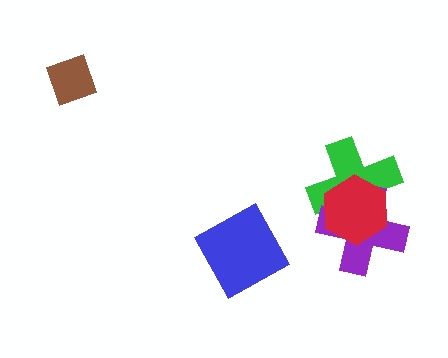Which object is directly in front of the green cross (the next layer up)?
The purple cross is directly in front of the green cross.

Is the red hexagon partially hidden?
No, no other shape covers it.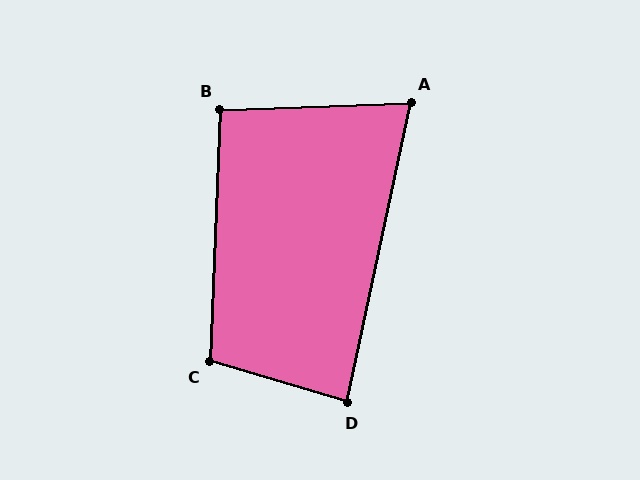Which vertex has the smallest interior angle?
A, at approximately 76 degrees.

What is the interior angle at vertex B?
Approximately 94 degrees (approximately right).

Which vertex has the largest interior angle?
C, at approximately 104 degrees.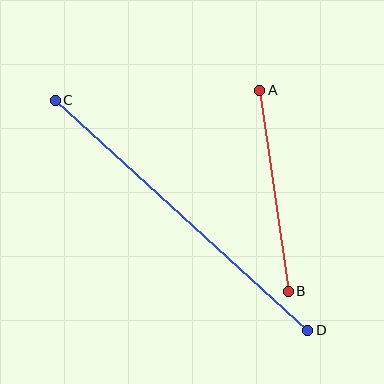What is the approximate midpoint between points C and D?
The midpoint is at approximately (182, 215) pixels.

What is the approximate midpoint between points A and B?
The midpoint is at approximately (274, 191) pixels.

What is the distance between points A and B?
The distance is approximately 203 pixels.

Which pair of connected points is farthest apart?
Points C and D are farthest apart.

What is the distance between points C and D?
The distance is approximately 341 pixels.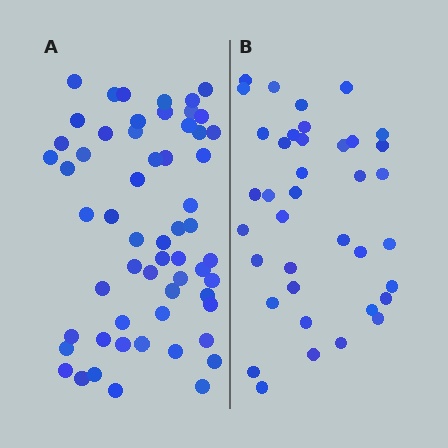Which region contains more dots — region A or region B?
Region A (the left region) has more dots.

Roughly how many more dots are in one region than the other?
Region A has approximately 20 more dots than region B.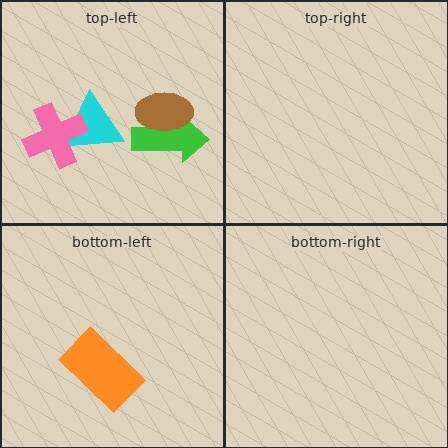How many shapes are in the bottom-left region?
1.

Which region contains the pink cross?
The top-left region.